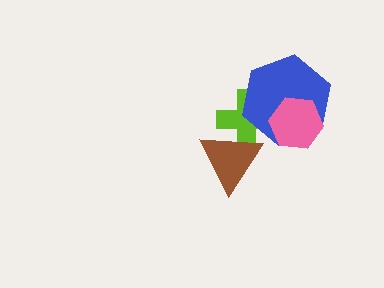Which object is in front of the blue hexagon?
The pink hexagon is in front of the blue hexagon.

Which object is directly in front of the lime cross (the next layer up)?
The blue hexagon is directly in front of the lime cross.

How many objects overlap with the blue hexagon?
2 objects overlap with the blue hexagon.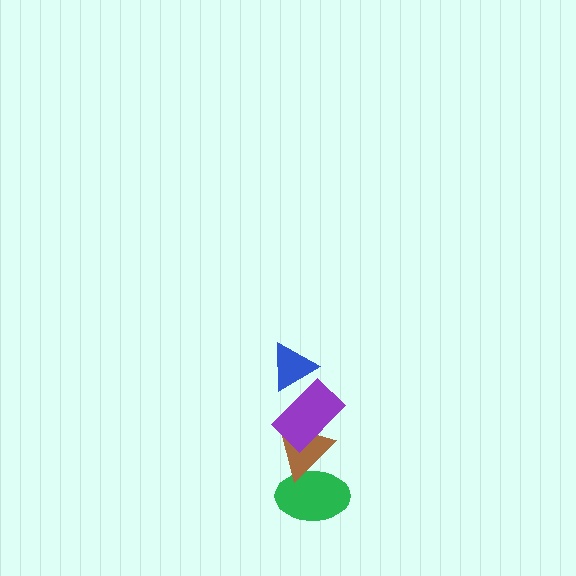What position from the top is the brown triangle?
The brown triangle is 3rd from the top.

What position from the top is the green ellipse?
The green ellipse is 4th from the top.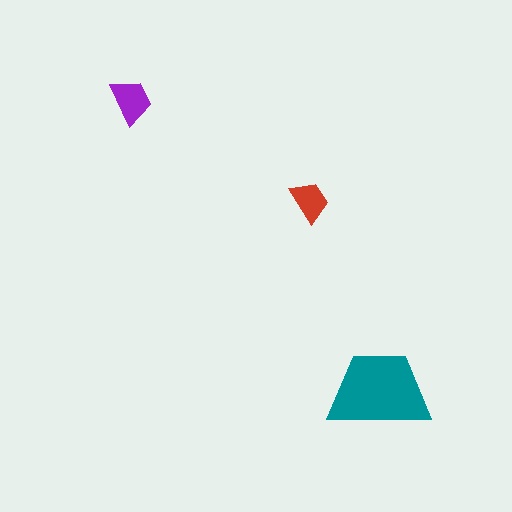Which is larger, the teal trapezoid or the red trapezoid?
The teal one.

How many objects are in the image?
There are 3 objects in the image.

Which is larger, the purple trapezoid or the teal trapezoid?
The teal one.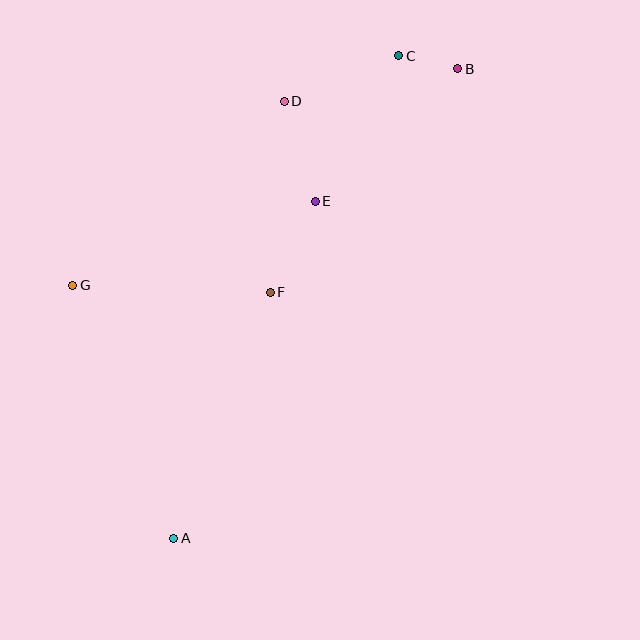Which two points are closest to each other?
Points B and C are closest to each other.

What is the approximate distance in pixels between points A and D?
The distance between A and D is approximately 451 pixels.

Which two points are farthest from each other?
Points A and B are farthest from each other.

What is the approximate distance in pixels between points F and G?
The distance between F and G is approximately 197 pixels.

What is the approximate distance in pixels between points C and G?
The distance between C and G is approximately 398 pixels.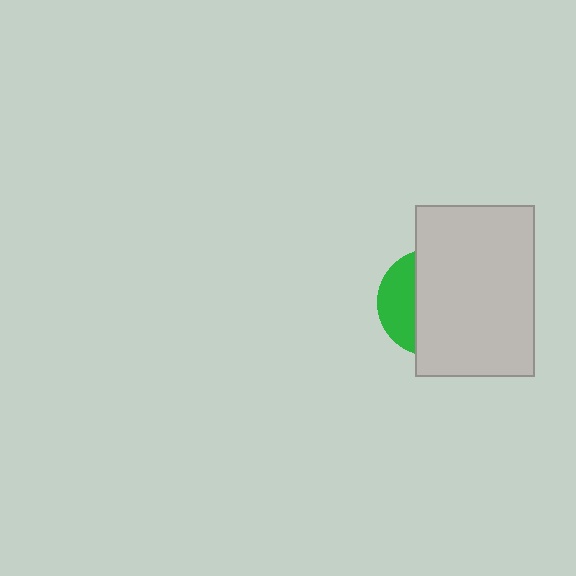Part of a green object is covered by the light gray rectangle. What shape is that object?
It is a circle.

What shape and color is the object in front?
The object in front is a light gray rectangle.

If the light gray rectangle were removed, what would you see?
You would see the complete green circle.